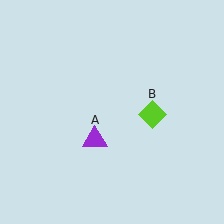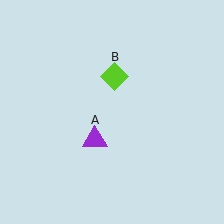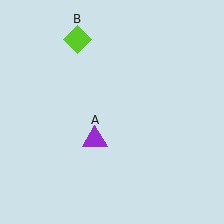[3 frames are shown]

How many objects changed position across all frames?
1 object changed position: lime diamond (object B).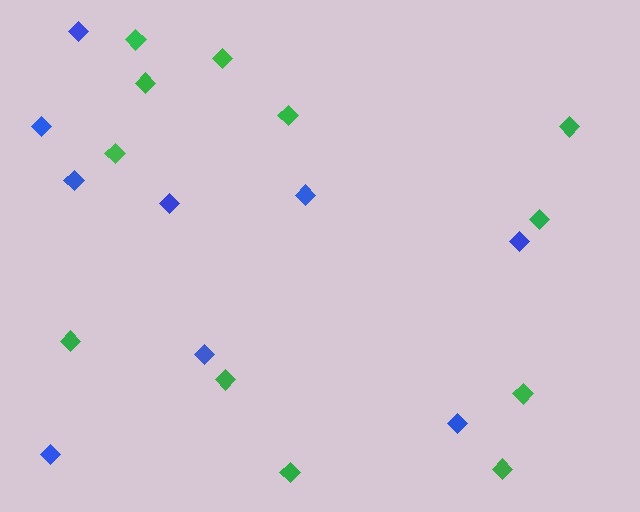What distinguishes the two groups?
There are 2 groups: one group of blue diamonds (9) and one group of green diamonds (12).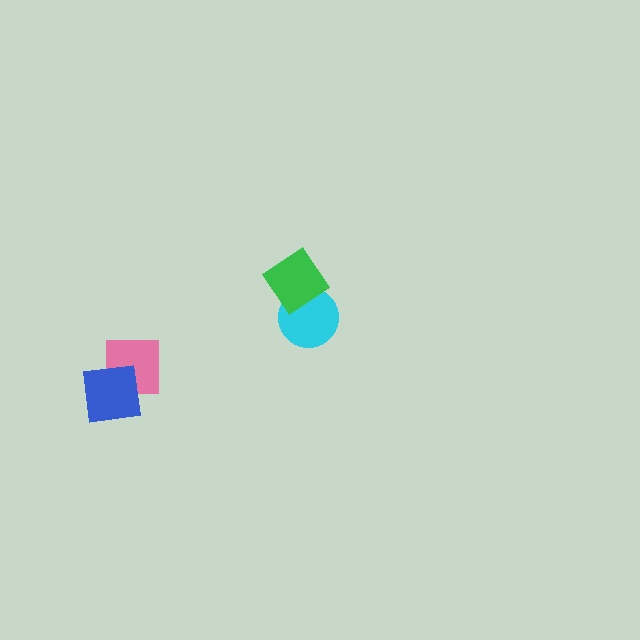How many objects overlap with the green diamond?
1 object overlaps with the green diamond.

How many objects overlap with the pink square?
1 object overlaps with the pink square.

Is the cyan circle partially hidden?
Yes, it is partially covered by another shape.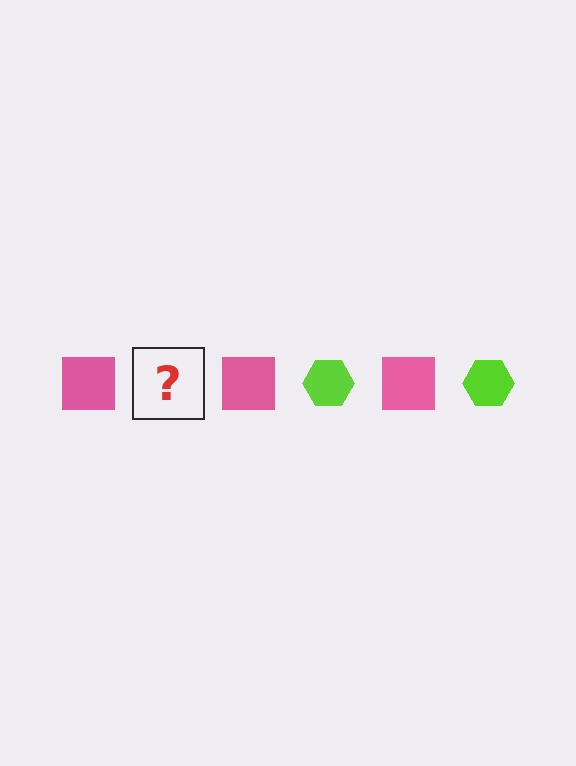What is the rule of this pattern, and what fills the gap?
The rule is that the pattern alternates between pink square and lime hexagon. The gap should be filled with a lime hexagon.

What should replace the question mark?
The question mark should be replaced with a lime hexagon.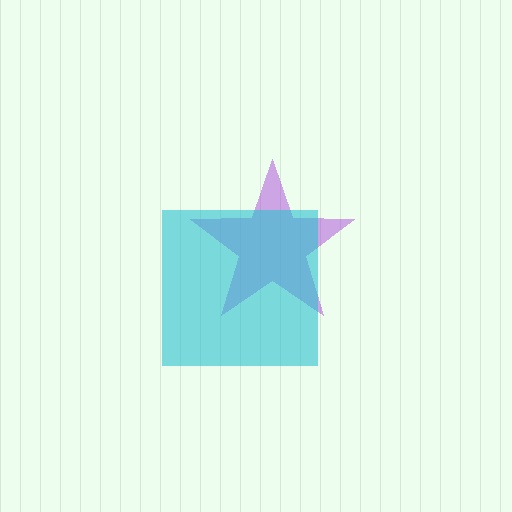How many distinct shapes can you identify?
There are 2 distinct shapes: a purple star, a cyan square.